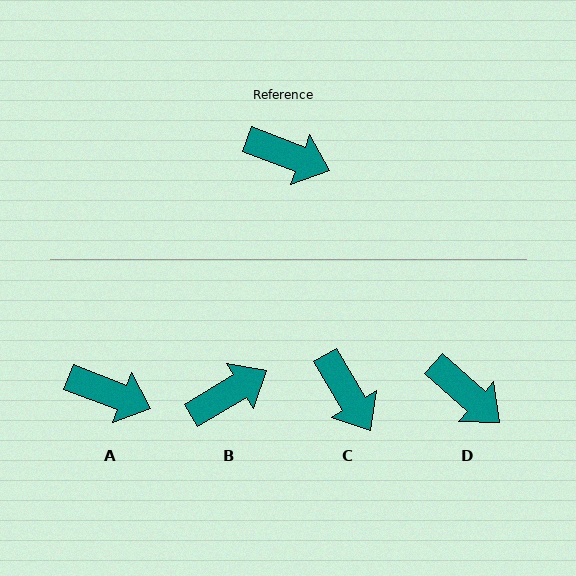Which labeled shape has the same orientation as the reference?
A.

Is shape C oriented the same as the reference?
No, it is off by about 38 degrees.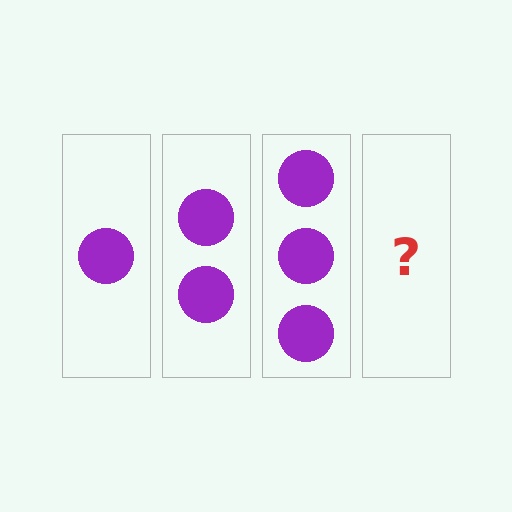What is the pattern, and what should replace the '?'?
The pattern is that each step adds one more circle. The '?' should be 4 circles.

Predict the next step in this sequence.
The next step is 4 circles.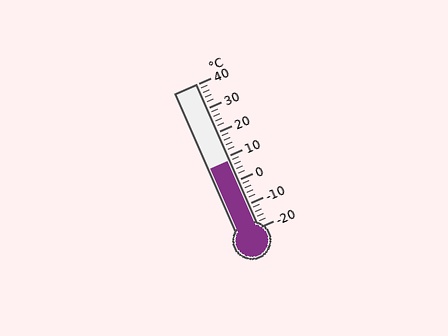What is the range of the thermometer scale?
The thermometer scale ranges from -20°C to 40°C.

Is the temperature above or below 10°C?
The temperature is below 10°C.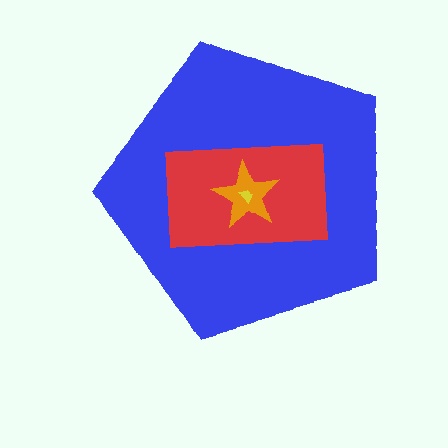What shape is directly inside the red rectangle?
The orange star.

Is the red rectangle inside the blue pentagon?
Yes.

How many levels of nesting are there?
4.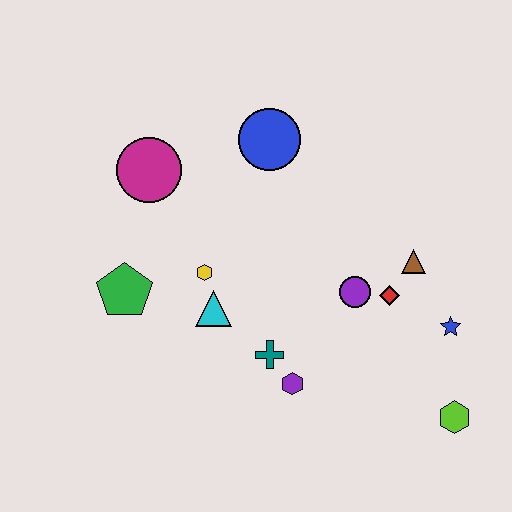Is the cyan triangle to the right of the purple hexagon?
No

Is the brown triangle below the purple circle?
No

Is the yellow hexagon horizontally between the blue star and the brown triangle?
No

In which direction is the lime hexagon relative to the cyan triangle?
The lime hexagon is to the right of the cyan triangle.